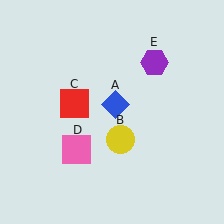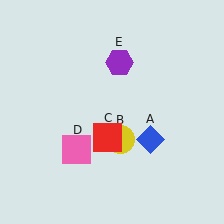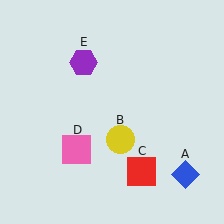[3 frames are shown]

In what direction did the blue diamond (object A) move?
The blue diamond (object A) moved down and to the right.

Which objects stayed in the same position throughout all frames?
Yellow circle (object B) and pink square (object D) remained stationary.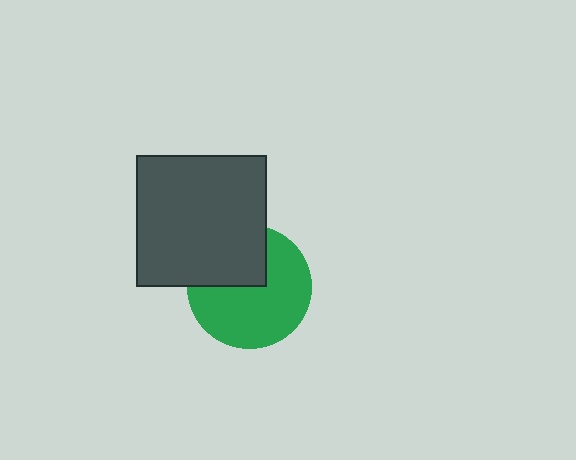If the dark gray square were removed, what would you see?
You would see the complete green circle.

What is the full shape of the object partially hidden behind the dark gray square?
The partially hidden object is a green circle.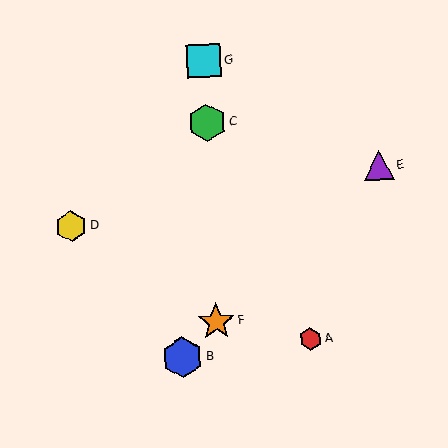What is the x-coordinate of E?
Object E is at x≈379.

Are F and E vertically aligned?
No, F is at x≈216 and E is at x≈379.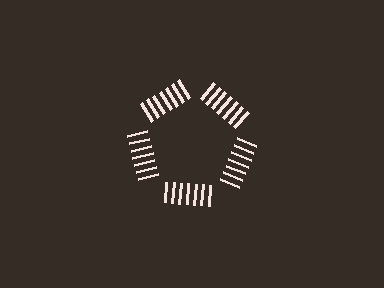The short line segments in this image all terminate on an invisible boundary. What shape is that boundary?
An illusory pentagon — the line segments terminate on its edges but no continuous stroke is drawn.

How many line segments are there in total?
35 — 7 along each of the 5 edges.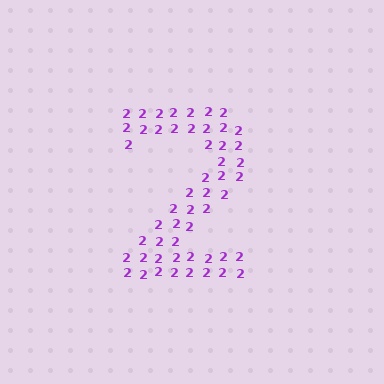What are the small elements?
The small elements are digit 2's.